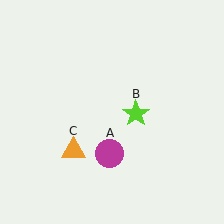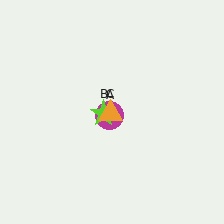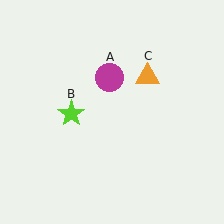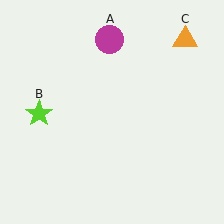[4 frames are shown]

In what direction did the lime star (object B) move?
The lime star (object B) moved left.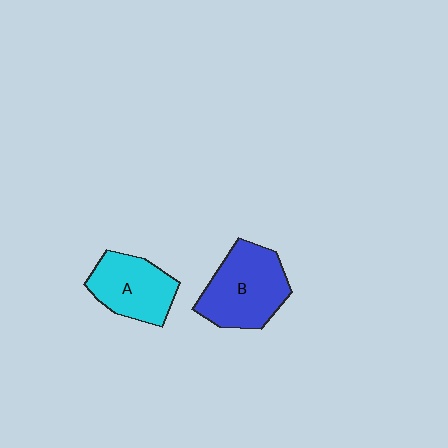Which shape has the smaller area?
Shape A (cyan).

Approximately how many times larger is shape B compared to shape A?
Approximately 1.2 times.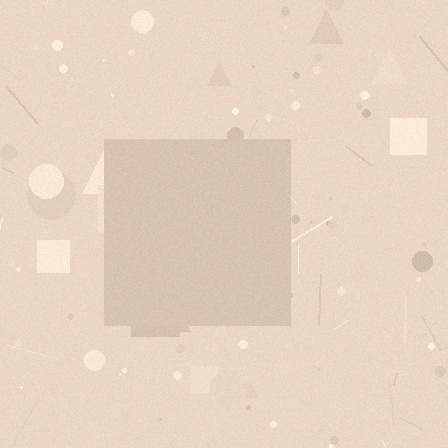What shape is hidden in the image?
A square is hidden in the image.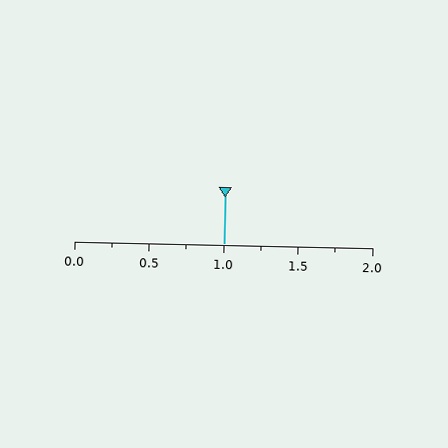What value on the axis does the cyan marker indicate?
The marker indicates approximately 1.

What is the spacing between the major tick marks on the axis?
The major ticks are spaced 0.5 apart.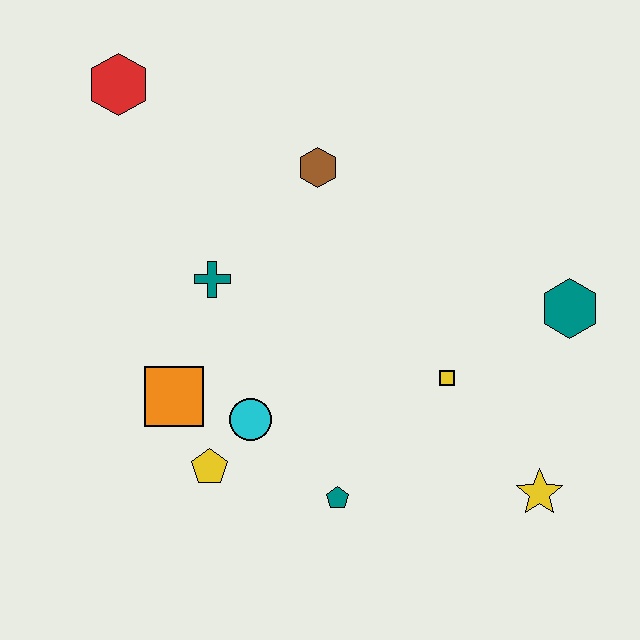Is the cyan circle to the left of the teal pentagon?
Yes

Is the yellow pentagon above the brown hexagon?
No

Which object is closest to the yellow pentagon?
The cyan circle is closest to the yellow pentagon.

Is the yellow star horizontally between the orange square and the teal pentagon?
No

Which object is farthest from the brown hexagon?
The yellow star is farthest from the brown hexagon.